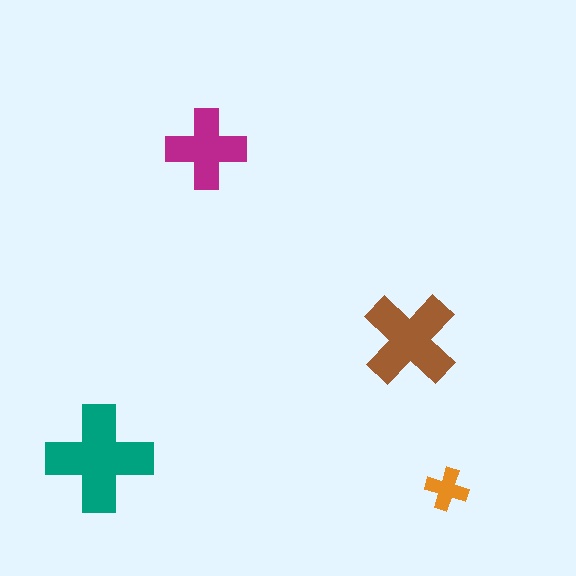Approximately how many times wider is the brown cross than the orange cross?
About 2.5 times wider.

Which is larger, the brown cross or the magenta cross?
The brown one.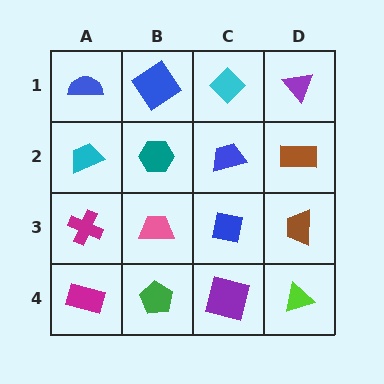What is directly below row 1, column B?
A teal hexagon.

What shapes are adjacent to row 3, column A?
A cyan trapezoid (row 2, column A), a magenta rectangle (row 4, column A), a pink trapezoid (row 3, column B).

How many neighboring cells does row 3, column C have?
4.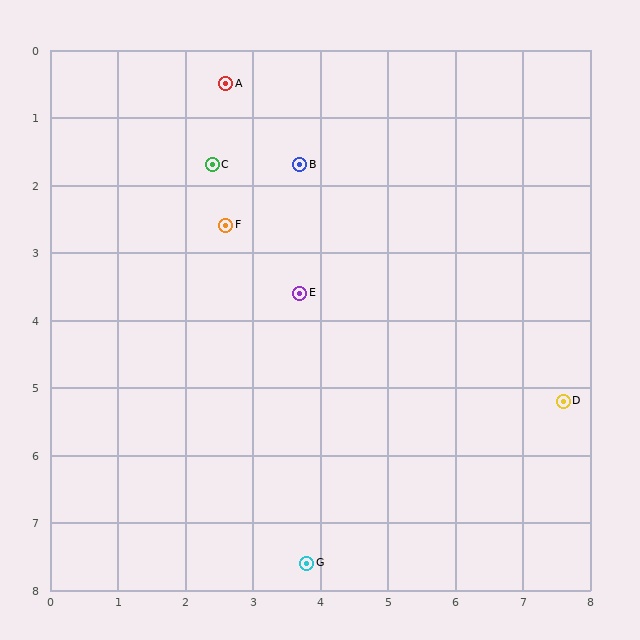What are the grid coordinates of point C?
Point C is at approximately (2.4, 1.7).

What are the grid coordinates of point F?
Point F is at approximately (2.6, 2.6).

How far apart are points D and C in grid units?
Points D and C are about 6.3 grid units apart.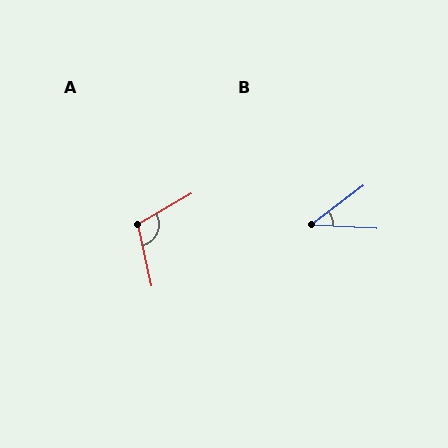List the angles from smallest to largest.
B (40°), A (108°).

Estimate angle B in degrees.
Approximately 40 degrees.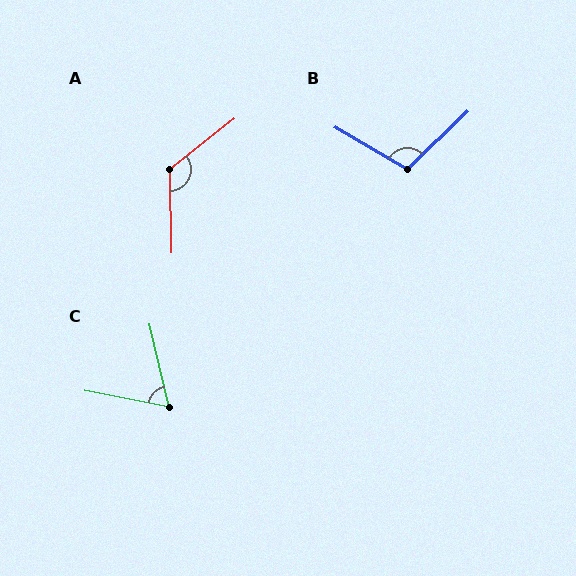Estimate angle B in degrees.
Approximately 106 degrees.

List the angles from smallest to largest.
C (66°), B (106°), A (127°).